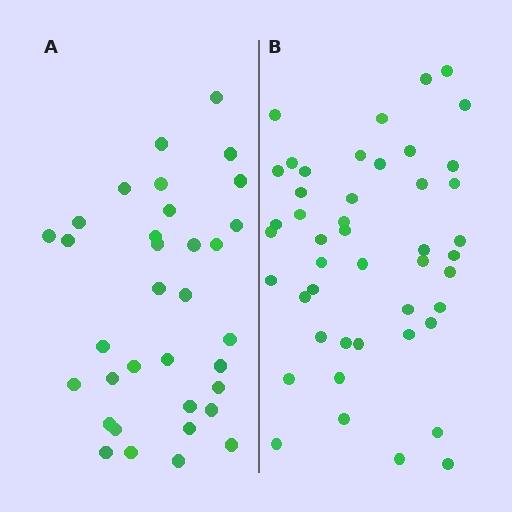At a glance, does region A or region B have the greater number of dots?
Region B (the right region) has more dots.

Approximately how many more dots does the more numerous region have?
Region B has roughly 12 or so more dots than region A.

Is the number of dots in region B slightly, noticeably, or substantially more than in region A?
Region B has noticeably more, but not dramatically so. The ratio is roughly 1.4 to 1.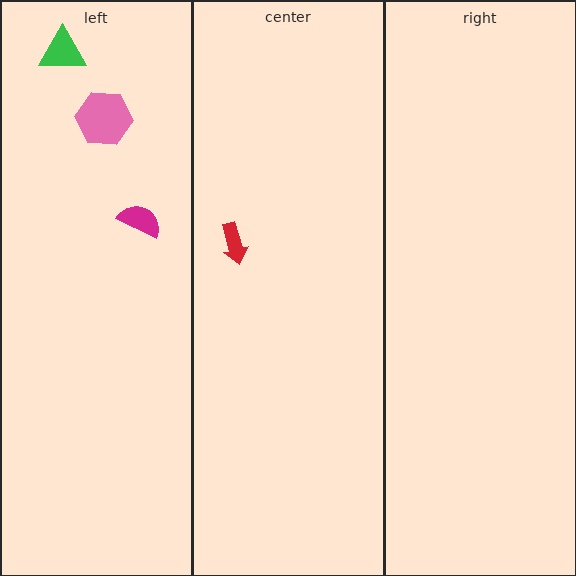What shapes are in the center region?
The red arrow.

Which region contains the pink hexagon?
The left region.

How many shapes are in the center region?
1.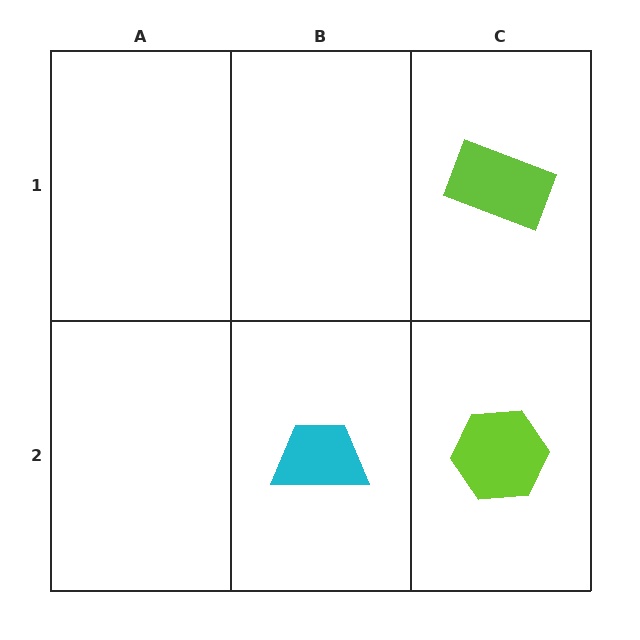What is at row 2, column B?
A cyan trapezoid.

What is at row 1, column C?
A lime rectangle.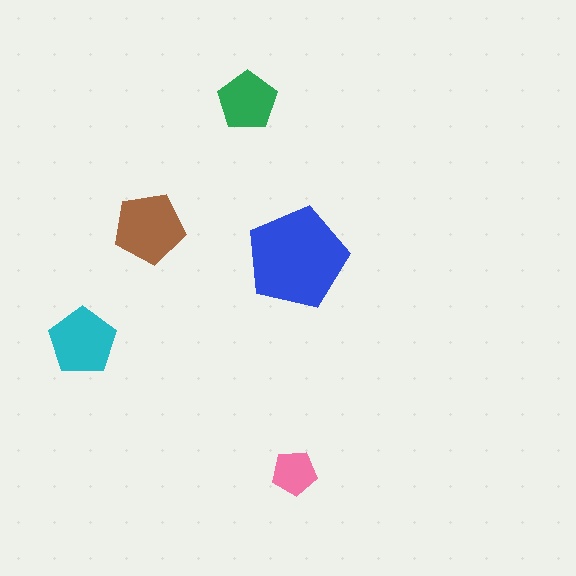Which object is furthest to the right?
The blue pentagon is rightmost.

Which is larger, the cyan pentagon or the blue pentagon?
The blue one.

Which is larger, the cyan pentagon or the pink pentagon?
The cyan one.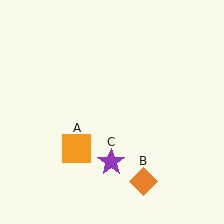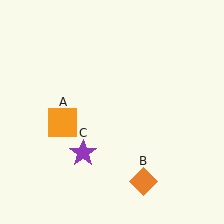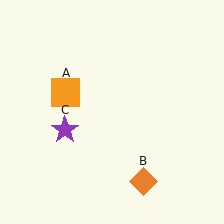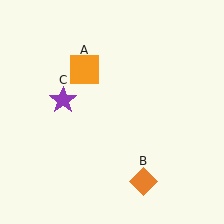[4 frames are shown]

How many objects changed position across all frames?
2 objects changed position: orange square (object A), purple star (object C).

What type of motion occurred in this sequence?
The orange square (object A), purple star (object C) rotated clockwise around the center of the scene.